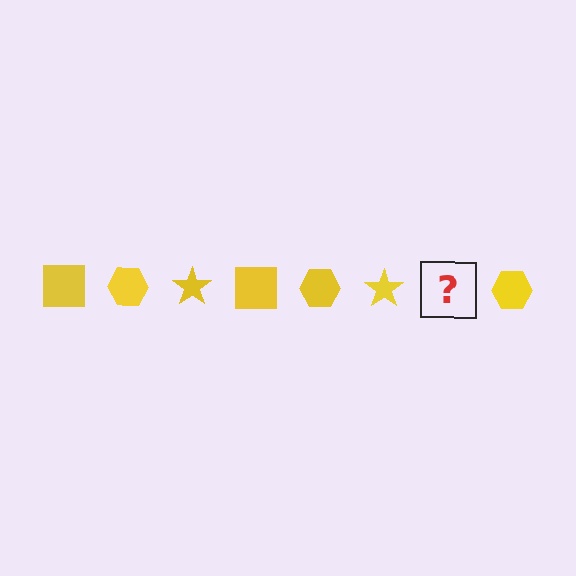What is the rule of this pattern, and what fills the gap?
The rule is that the pattern cycles through square, hexagon, star shapes in yellow. The gap should be filled with a yellow square.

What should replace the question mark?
The question mark should be replaced with a yellow square.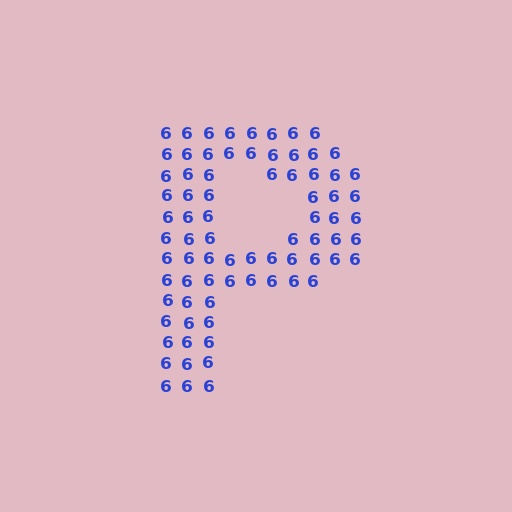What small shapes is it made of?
It is made of small digit 6's.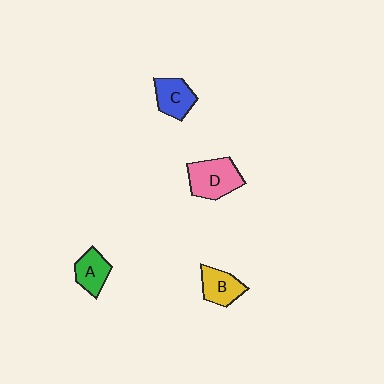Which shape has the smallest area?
Shape A (green).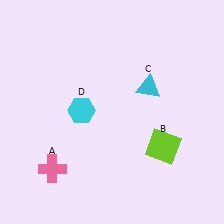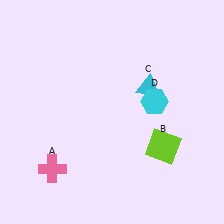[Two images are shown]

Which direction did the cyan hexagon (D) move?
The cyan hexagon (D) moved right.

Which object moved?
The cyan hexagon (D) moved right.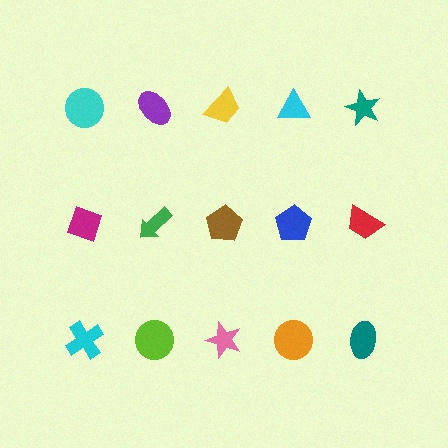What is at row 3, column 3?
A pink star.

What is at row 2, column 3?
A brown pentagon.